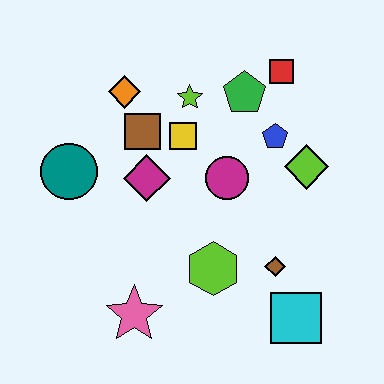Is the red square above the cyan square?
Yes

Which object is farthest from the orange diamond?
The cyan square is farthest from the orange diamond.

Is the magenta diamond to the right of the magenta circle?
No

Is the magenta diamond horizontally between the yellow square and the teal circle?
Yes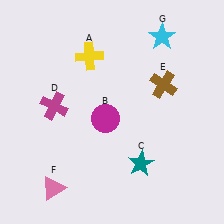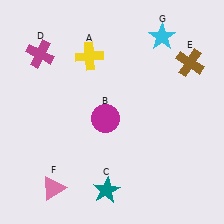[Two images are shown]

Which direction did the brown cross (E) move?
The brown cross (E) moved right.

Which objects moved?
The objects that moved are: the teal star (C), the magenta cross (D), the brown cross (E).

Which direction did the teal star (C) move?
The teal star (C) moved left.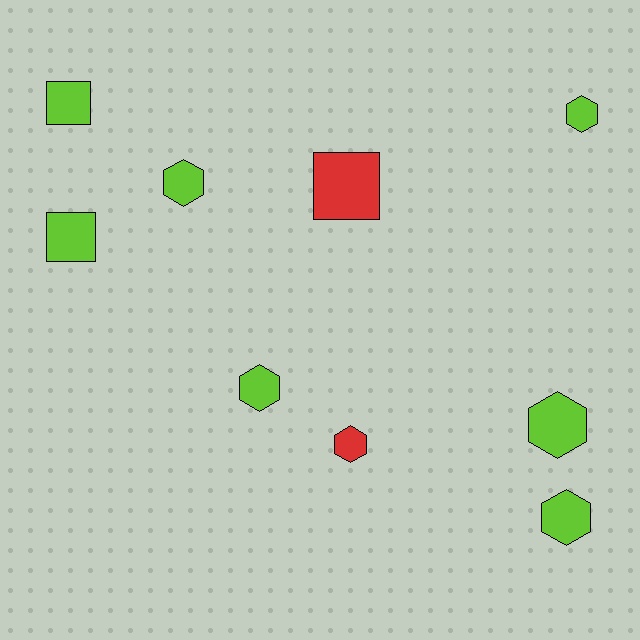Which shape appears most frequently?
Hexagon, with 6 objects.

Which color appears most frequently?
Lime, with 7 objects.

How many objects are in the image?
There are 9 objects.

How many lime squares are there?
There are 2 lime squares.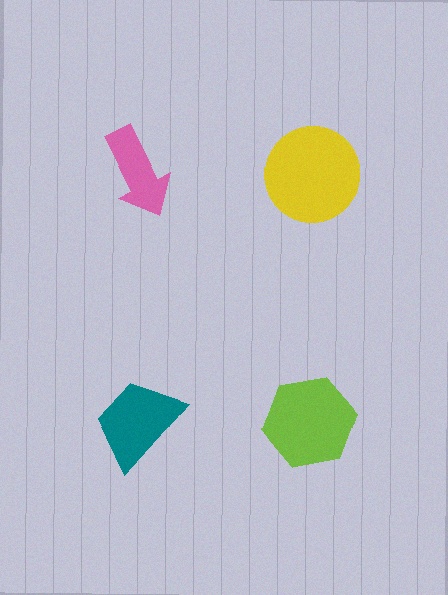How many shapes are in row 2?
2 shapes.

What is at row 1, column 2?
A yellow circle.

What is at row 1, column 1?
A pink arrow.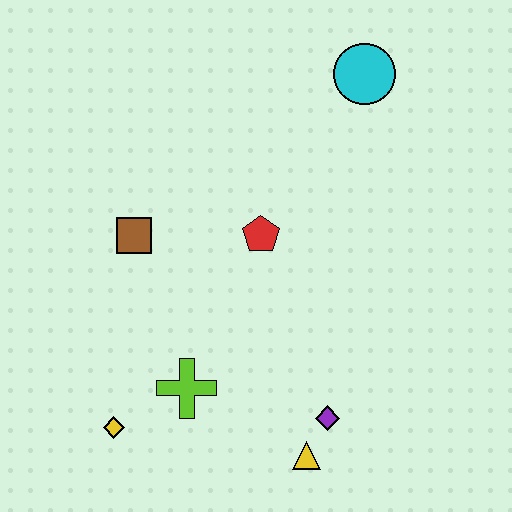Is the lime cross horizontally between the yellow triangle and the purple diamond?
No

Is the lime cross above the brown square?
No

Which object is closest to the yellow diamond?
The lime cross is closest to the yellow diamond.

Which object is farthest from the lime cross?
The cyan circle is farthest from the lime cross.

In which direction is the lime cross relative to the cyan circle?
The lime cross is below the cyan circle.